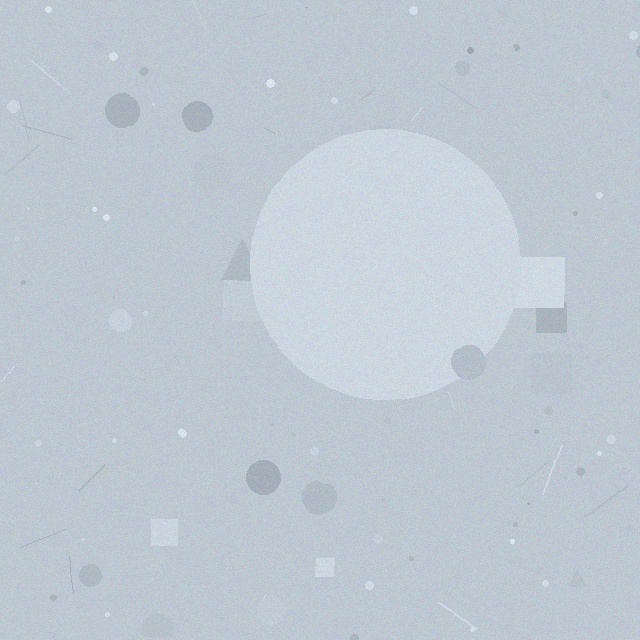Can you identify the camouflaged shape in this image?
The camouflaged shape is a circle.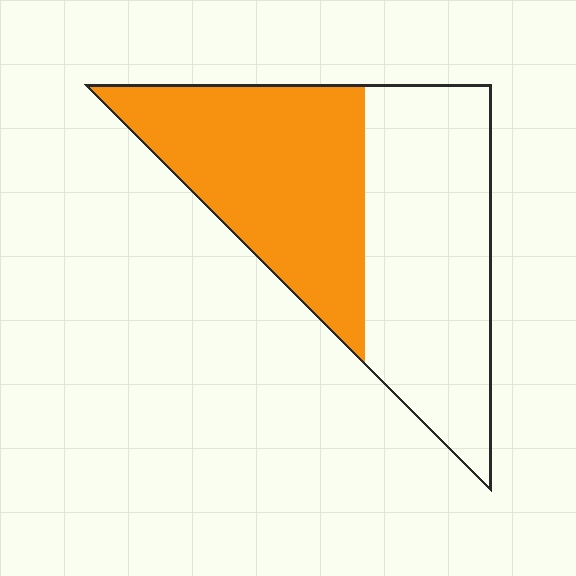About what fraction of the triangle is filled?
About one half (1/2).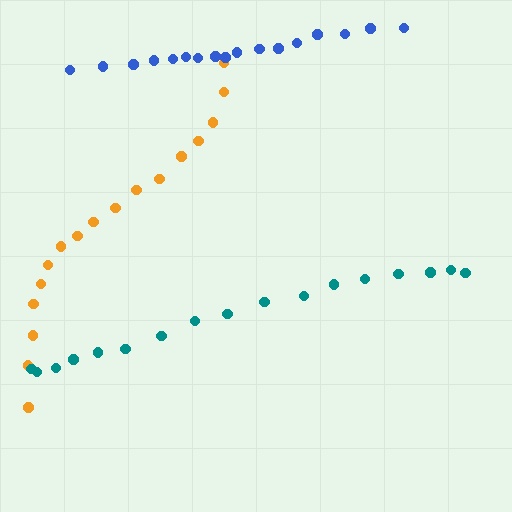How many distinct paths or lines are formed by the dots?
There are 3 distinct paths.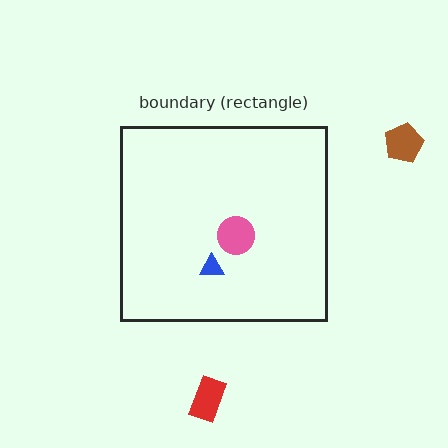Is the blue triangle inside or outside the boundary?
Inside.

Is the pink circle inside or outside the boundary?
Inside.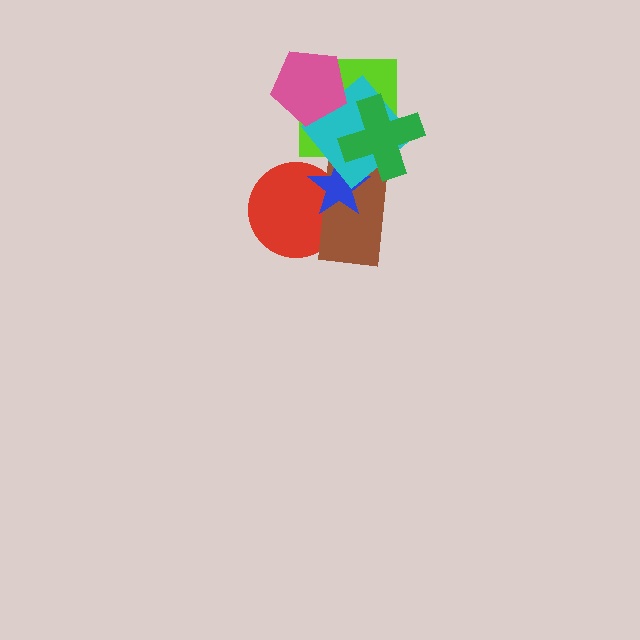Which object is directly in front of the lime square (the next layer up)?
The cyan diamond is directly in front of the lime square.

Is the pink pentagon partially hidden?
No, no other shape covers it.